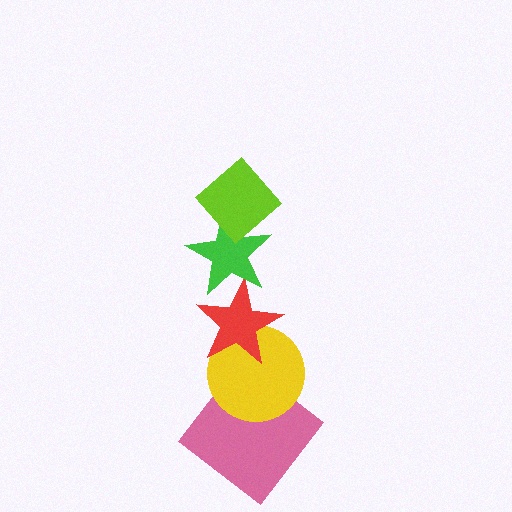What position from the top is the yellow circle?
The yellow circle is 4th from the top.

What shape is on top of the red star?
The green star is on top of the red star.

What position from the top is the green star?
The green star is 2nd from the top.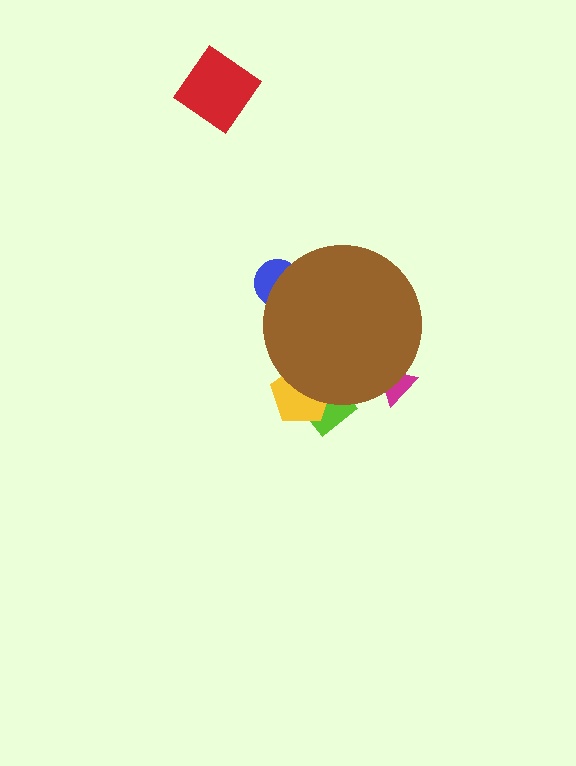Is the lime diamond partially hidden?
Yes, the lime diamond is partially hidden behind the brown circle.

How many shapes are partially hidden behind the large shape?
4 shapes are partially hidden.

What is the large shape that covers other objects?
A brown circle.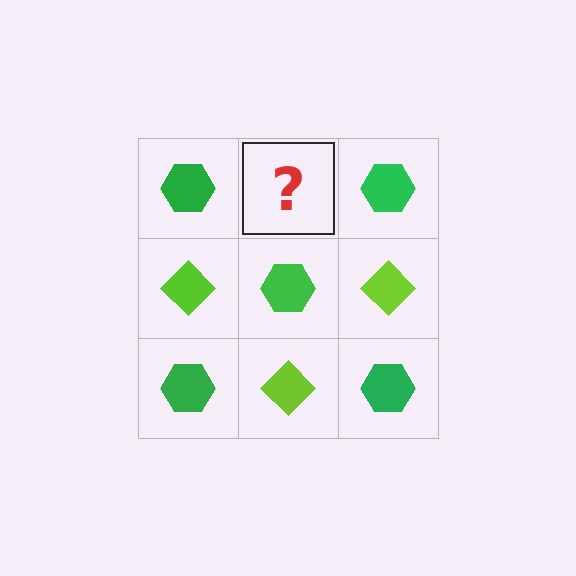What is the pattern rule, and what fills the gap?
The rule is that it alternates green hexagon and lime diamond in a checkerboard pattern. The gap should be filled with a lime diamond.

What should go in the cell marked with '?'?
The missing cell should contain a lime diamond.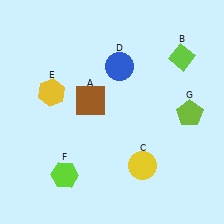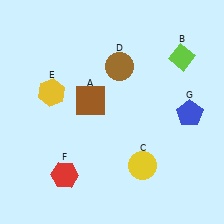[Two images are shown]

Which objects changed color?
D changed from blue to brown. F changed from lime to red. G changed from lime to blue.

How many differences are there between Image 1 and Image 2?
There are 3 differences between the two images.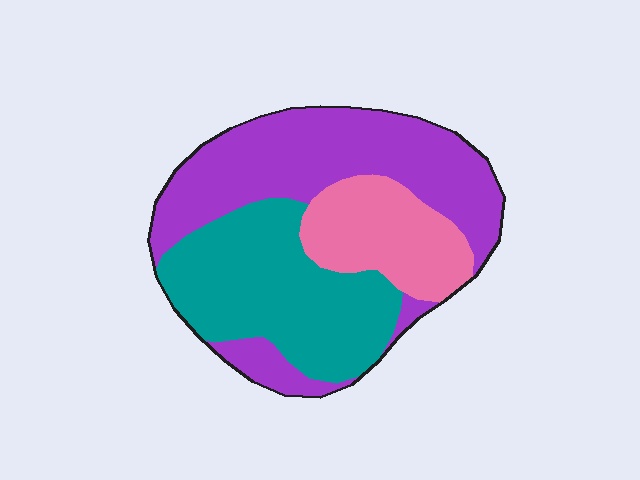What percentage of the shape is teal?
Teal covers about 35% of the shape.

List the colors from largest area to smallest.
From largest to smallest: purple, teal, pink.